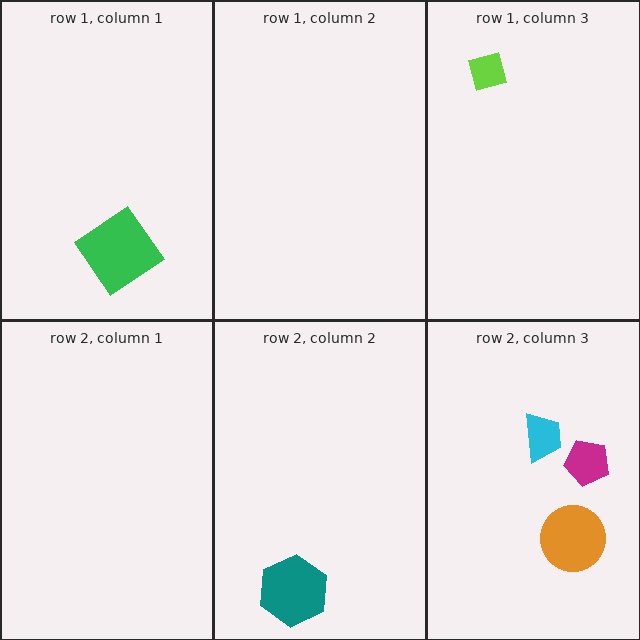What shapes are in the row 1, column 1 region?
The green diamond.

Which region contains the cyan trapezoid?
The row 2, column 3 region.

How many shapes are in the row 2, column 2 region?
1.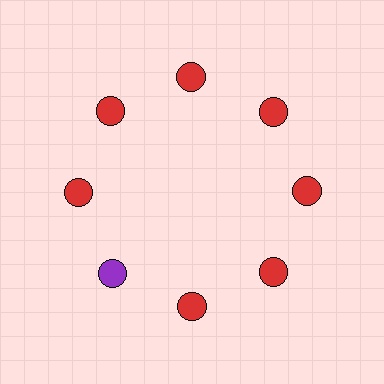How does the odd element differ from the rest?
It has a different color: purple instead of red.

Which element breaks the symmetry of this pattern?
The purple circle at roughly the 8 o'clock position breaks the symmetry. All other shapes are red circles.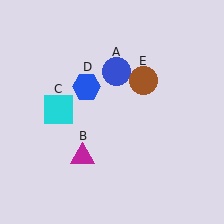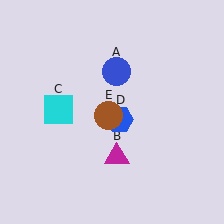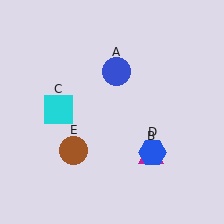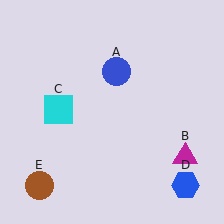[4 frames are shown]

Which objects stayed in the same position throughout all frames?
Blue circle (object A) and cyan square (object C) remained stationary.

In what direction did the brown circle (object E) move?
The brown circle (object E) moved down and to the left.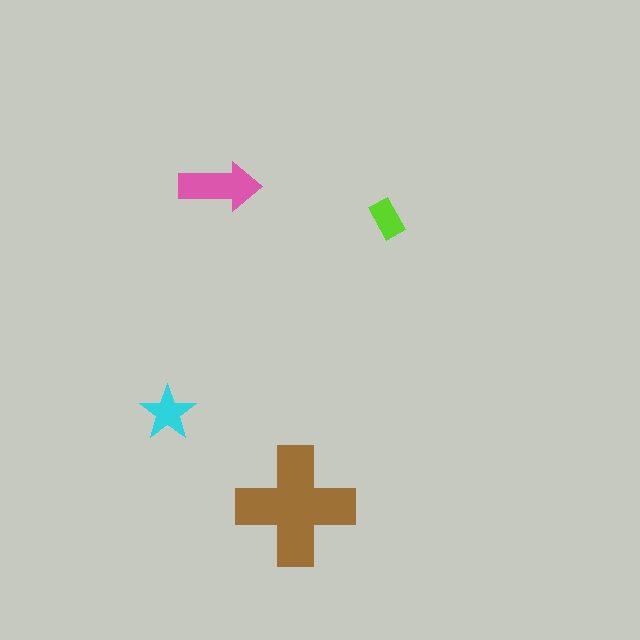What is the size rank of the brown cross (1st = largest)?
1st.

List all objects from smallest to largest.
The lime rectangle, the cyan star, the pink arrow, the brown cross.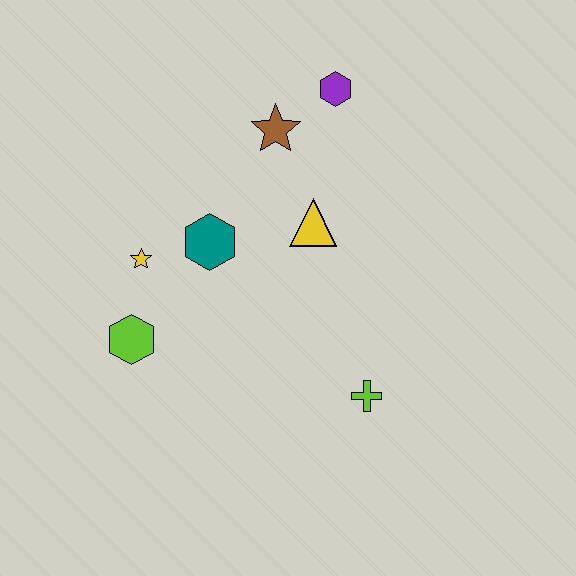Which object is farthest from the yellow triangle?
The lime hexagon is farthest from the yellow triangle.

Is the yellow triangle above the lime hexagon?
Yes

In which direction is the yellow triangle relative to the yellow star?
The yellow triangle is to the right of the yellow star.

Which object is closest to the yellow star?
The teal hexagon is closest to the yellow star.